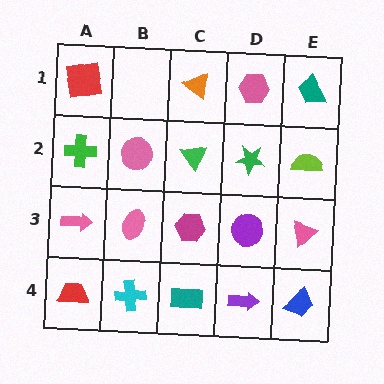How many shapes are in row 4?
5 shapes.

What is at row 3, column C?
A magenta hexagon.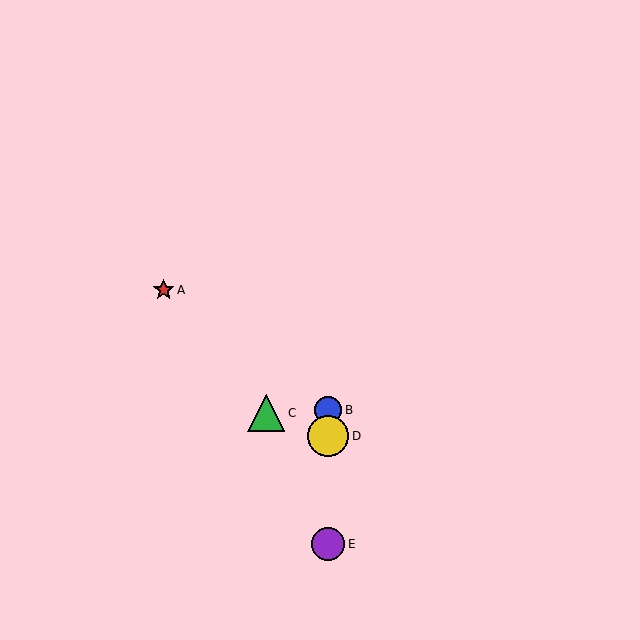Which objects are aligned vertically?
Objects B, D, E are aligned vertically.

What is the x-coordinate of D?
Object D is at x≈328.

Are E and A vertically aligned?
No, E is at x≈328 and A is at x≈164.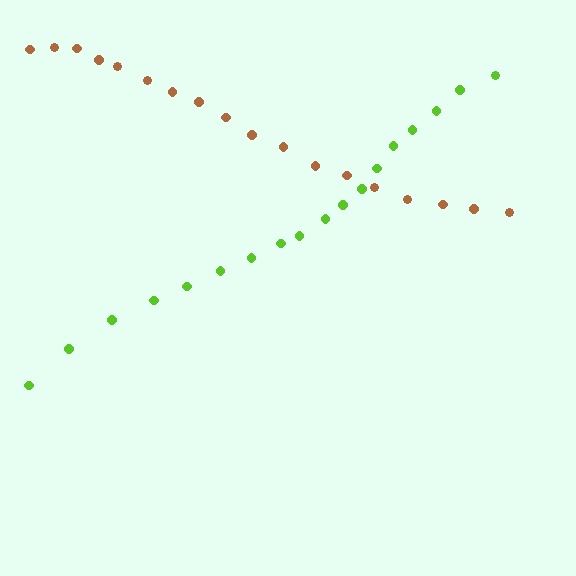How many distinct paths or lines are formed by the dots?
There are 2 distinct paths.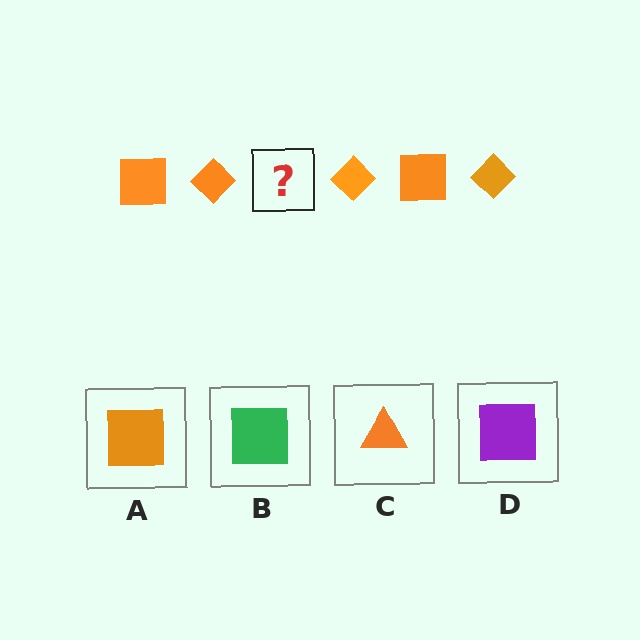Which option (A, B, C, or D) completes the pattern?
A.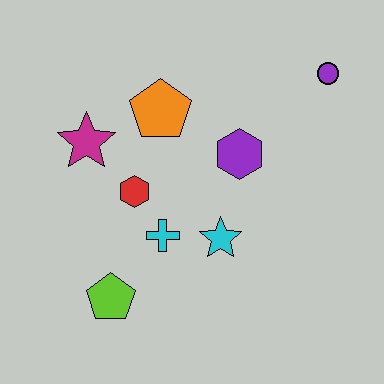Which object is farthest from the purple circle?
The lime pentagon is farthest from the purple circle.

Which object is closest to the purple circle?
The purple hexagon is closest to the purple circle.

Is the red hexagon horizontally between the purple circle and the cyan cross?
No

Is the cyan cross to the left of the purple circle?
Yes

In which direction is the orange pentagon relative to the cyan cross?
The orange pentagon is above the cyan cross.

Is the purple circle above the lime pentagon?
Yes